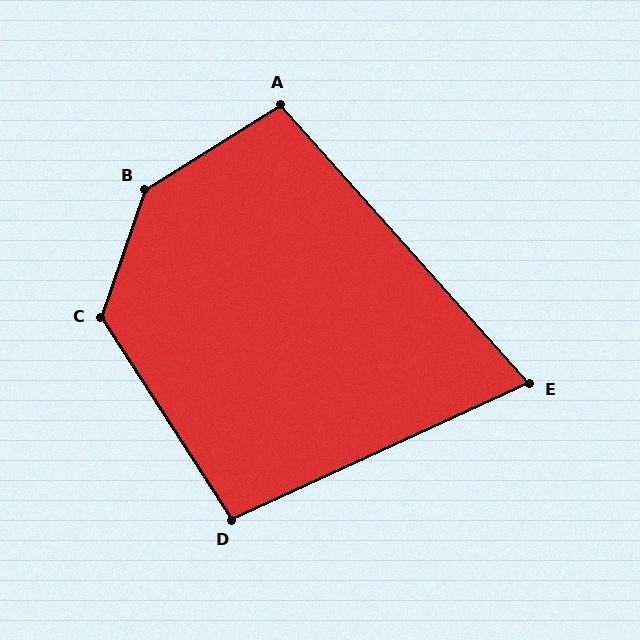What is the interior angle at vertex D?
Approximately 98 degrees (obtuse).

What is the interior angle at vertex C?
Approximately 129 degrees (obtuse).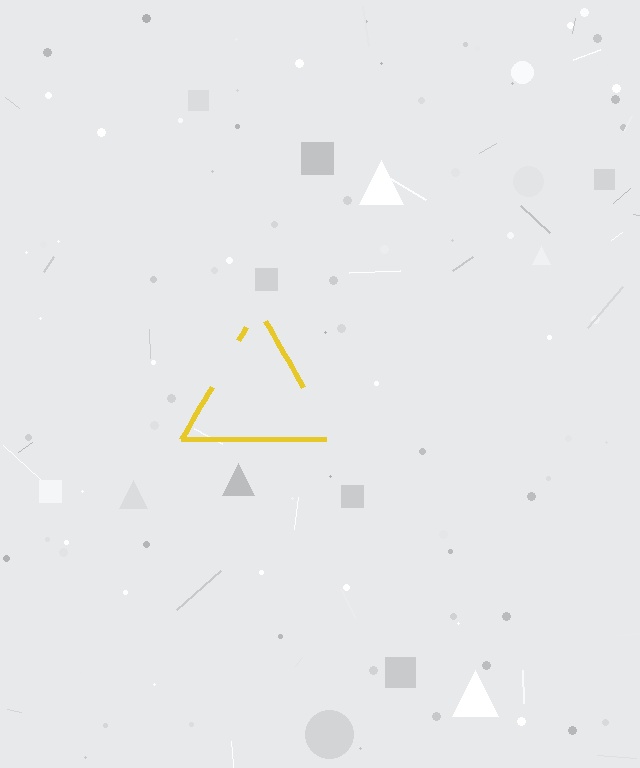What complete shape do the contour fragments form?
The contour fragments form a triangle.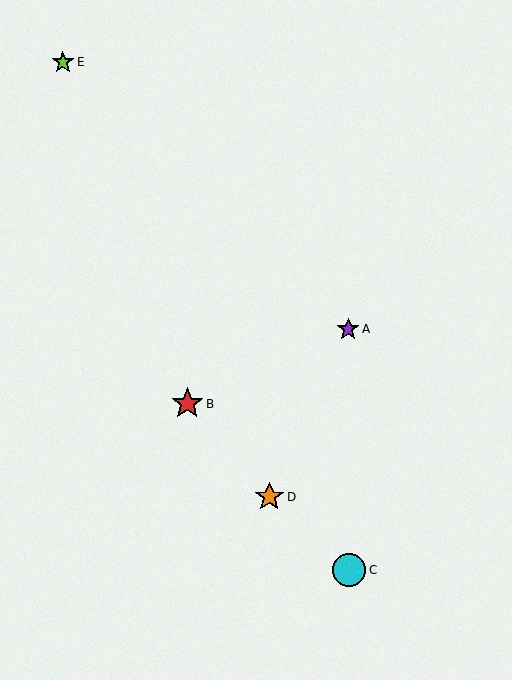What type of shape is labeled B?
Shape B is a red star.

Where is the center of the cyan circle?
The center of the cyan circle is at (349, 570).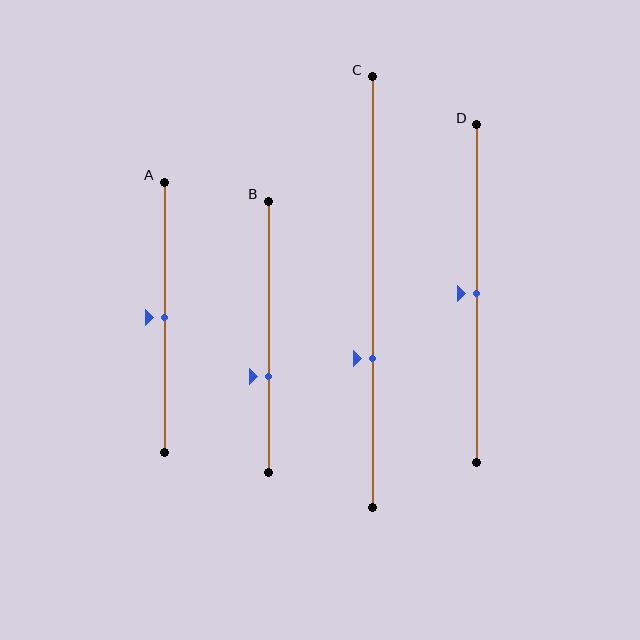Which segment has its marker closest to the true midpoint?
Segment A has its marker closest to the true midpoint.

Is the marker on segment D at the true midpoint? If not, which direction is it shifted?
Yes, the marker on segment D is at the true midpoint.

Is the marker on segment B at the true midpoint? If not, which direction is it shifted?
No, the marker on segment B is shifted downward by about 15% of the segment length.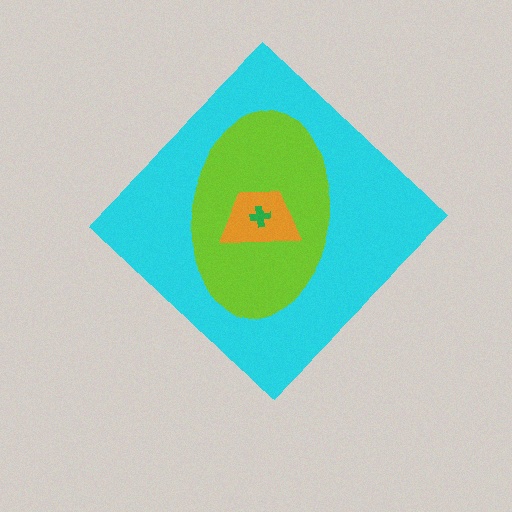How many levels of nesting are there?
4.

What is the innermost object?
The green cross.